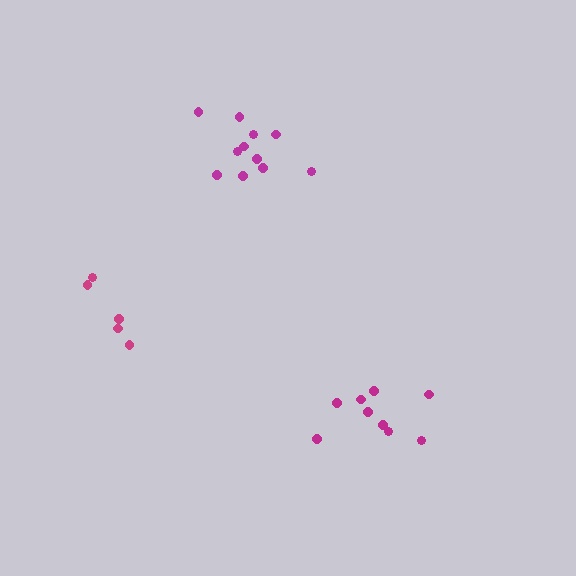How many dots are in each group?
Group 1: 5 dots, Group 2: 9 dots, Group 3: 11 dots (25 total).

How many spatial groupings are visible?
There are 3 spatial groupings.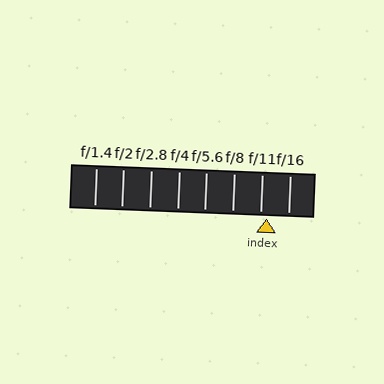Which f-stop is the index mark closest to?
The index mark is closest to f/11.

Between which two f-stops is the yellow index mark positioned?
The index mark is between f/11 and f/16.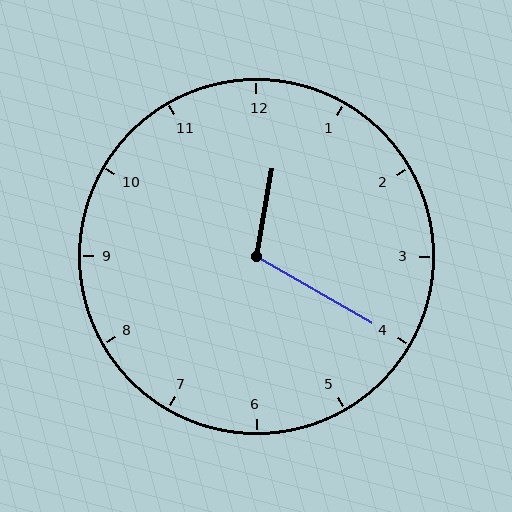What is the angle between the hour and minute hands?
Approximately 110 degrees.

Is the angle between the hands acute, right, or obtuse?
It is obtuse.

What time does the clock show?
12:20.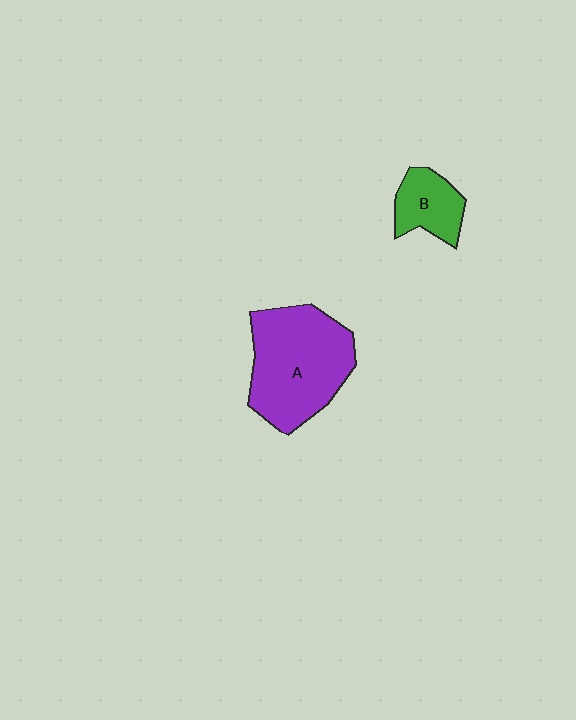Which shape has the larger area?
Shape A (purple).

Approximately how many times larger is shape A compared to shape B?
Approximately 2.6 times.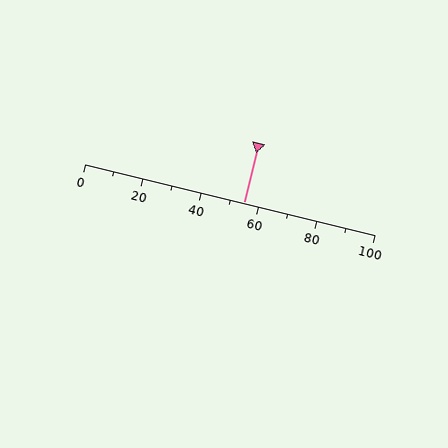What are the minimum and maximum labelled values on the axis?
The axis runs from 0 to 100.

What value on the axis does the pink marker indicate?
The marker indicates approximately 55.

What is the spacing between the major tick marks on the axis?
The major ticks are spaced 20 apart.